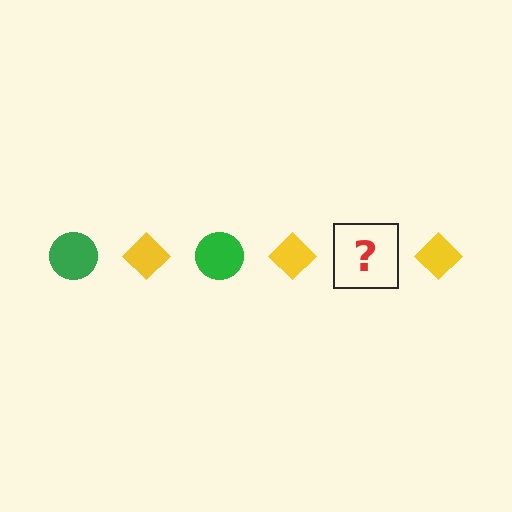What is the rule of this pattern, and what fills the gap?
The rule is that the pattern alternates between green circle and yellow diamond. The gap should be filled with a green circle.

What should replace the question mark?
The question mark should be replaced with a green circle.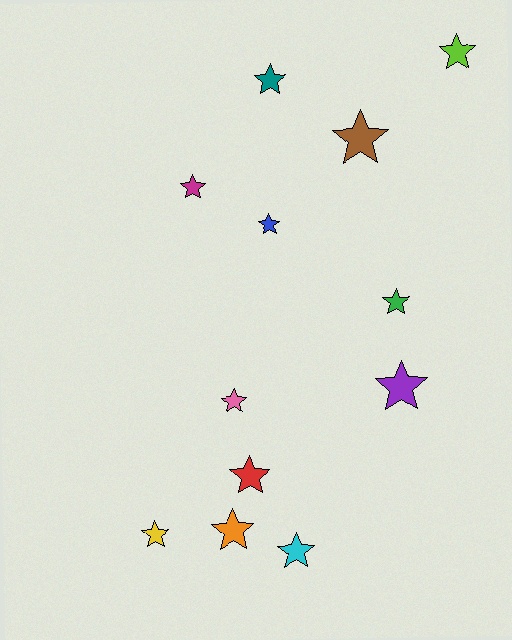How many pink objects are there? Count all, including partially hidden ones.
There is 1 pink object.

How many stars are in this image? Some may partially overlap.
There are 12 stars.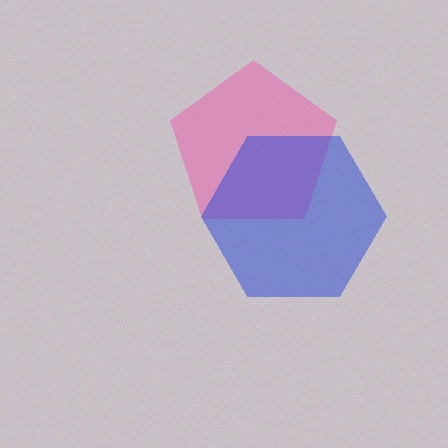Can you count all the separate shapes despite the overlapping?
Yes, there are 2 separate shapes.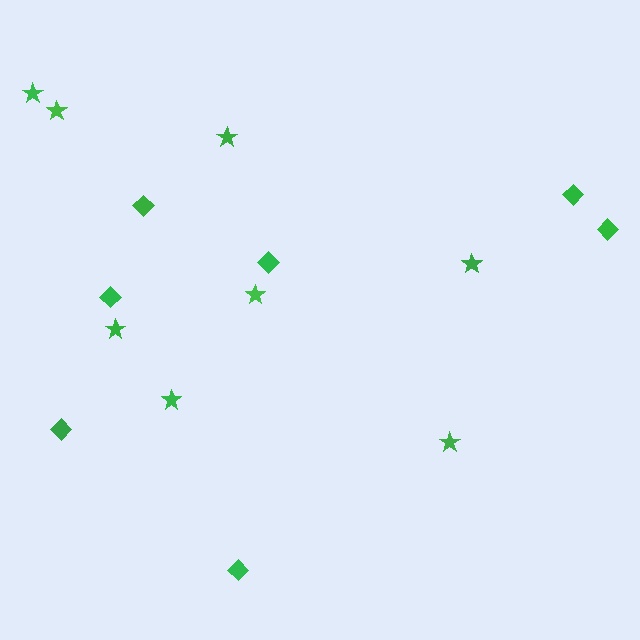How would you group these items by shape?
There are 2 groups: one group of stars (8) and one group of diamonds (7).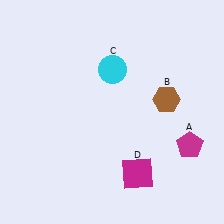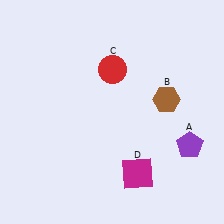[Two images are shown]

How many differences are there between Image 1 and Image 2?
There are 2 differences between the two images.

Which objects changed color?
A changed from magenta to purple. C changed from cyan to red.